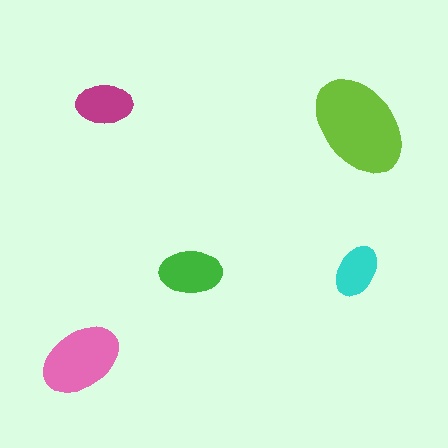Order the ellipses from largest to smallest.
the lime one, the pink one, the green one, the magenta one, the cyan one.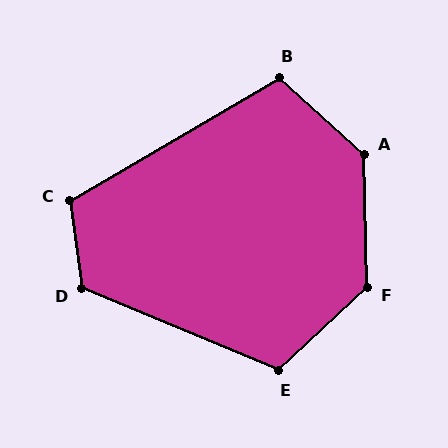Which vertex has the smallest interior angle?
B, at approximately 108 degrees.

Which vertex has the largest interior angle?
A, at approximately 134 degrees.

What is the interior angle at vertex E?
Approximately 114 degrees (obtuse).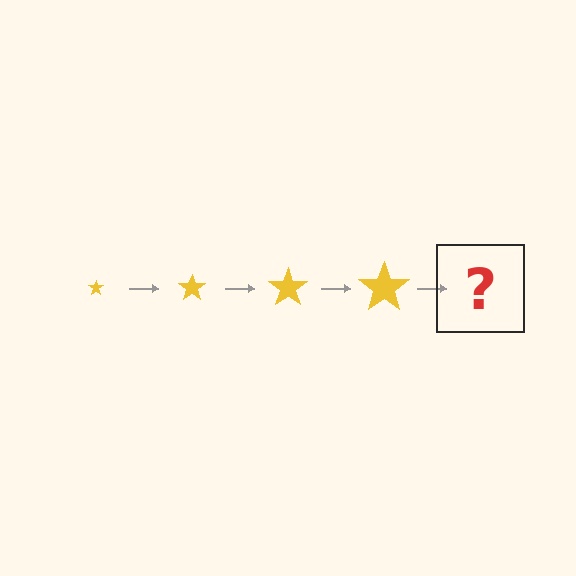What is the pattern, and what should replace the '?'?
The pattern is that the star gets progressively larger each step. The '?' should be a yellow star, larger than the previous one.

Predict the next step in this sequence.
The next step is a yellow star, larger than the previous one.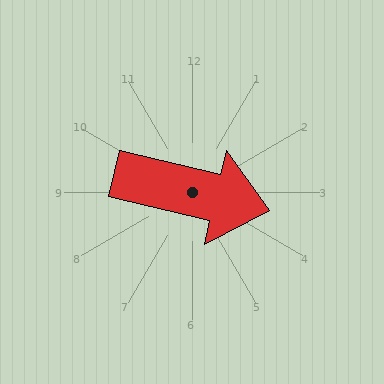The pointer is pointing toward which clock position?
Roughly 3 o'clock.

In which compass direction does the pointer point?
East.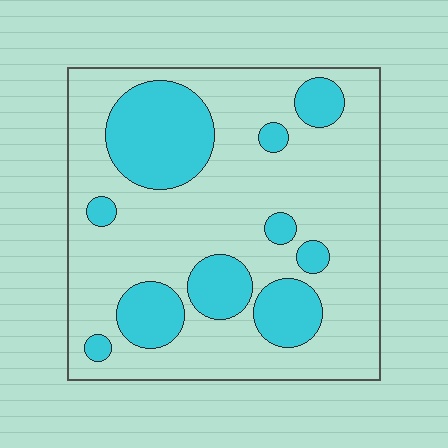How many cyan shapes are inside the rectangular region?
10.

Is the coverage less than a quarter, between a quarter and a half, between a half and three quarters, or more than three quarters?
Between a quarter and a half.